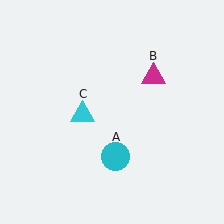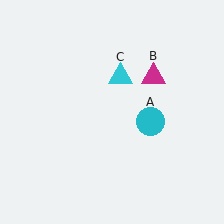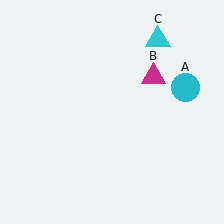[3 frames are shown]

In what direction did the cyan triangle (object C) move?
The cyan triangle (object C) moved up and to the right.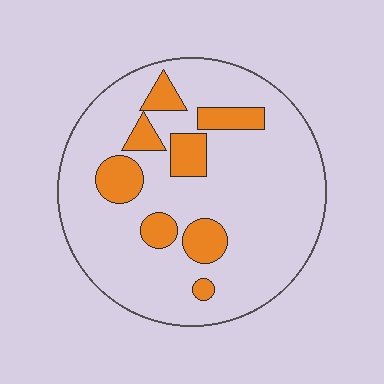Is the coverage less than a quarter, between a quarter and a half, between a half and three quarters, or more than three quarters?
Less than a quarter.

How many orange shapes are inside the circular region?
8.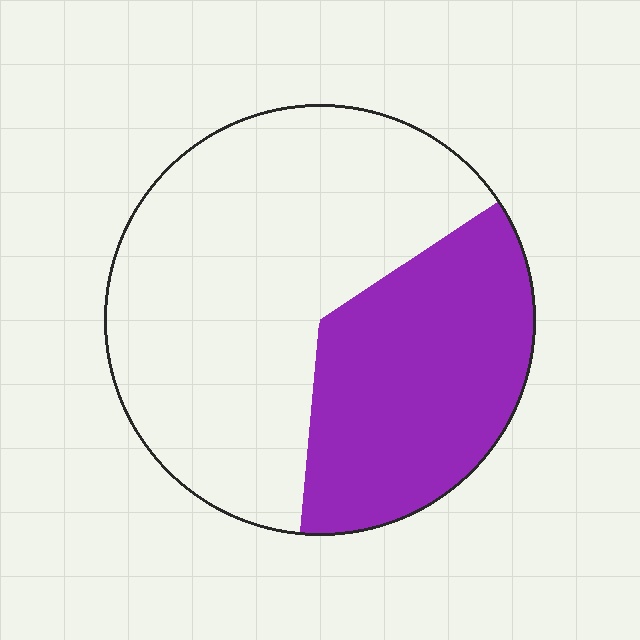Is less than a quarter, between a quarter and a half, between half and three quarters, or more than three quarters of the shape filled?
Between a quarter and a half.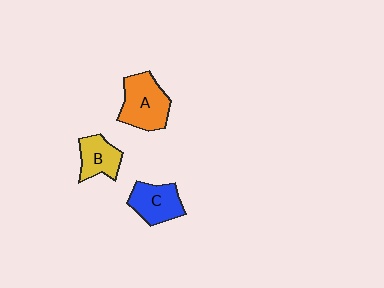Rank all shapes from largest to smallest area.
From largest to smallest: A (orange), C (blue), B (yellow).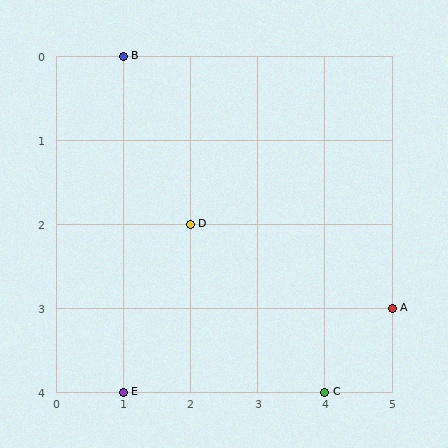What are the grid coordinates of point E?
Point E is at grid coordinates (1, 4).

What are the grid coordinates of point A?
Point A is at grid coordinates (5, 3).